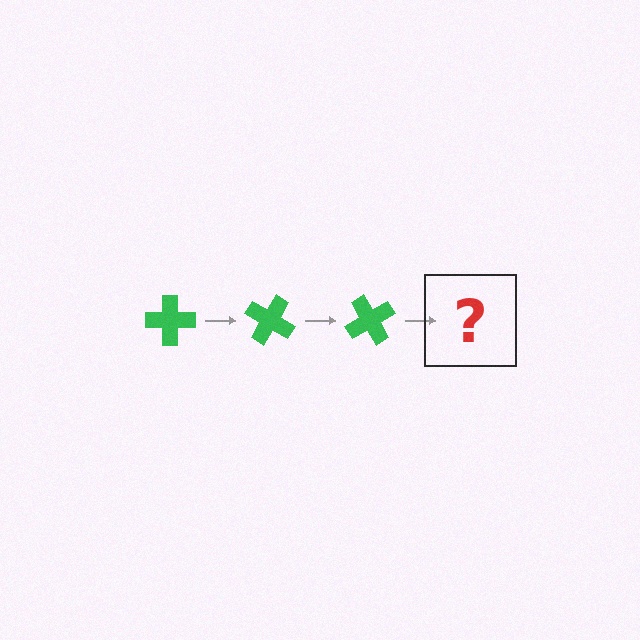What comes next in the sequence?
The next element should be a green cross rotated 90 degrees.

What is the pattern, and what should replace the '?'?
The pattern is that the cross rotates 30 degrees each step. The '?' should be a green cross rotated 90 degrees.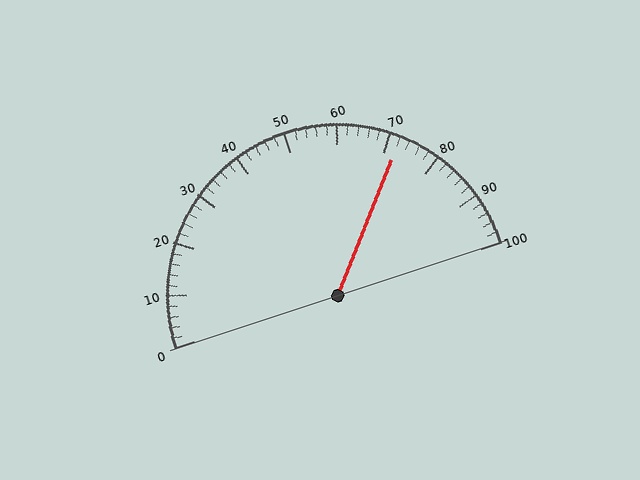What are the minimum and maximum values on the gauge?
The gauge ranges from 0 to 100.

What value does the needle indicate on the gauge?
The needle indicates approximately 72.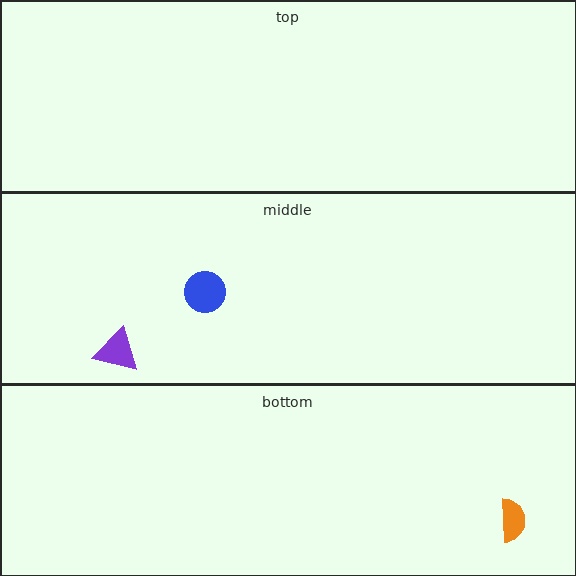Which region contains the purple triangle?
The middle region.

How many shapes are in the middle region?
2.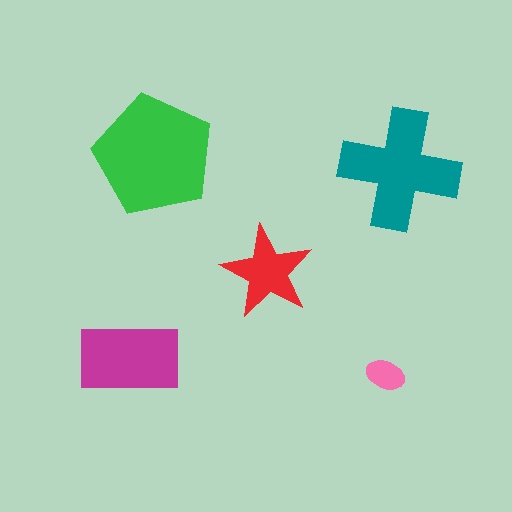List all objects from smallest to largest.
The pink ellipse, the red star, the magenta rectangle, the teal cross, the green pentagon.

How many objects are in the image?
There are 5 objects in the image.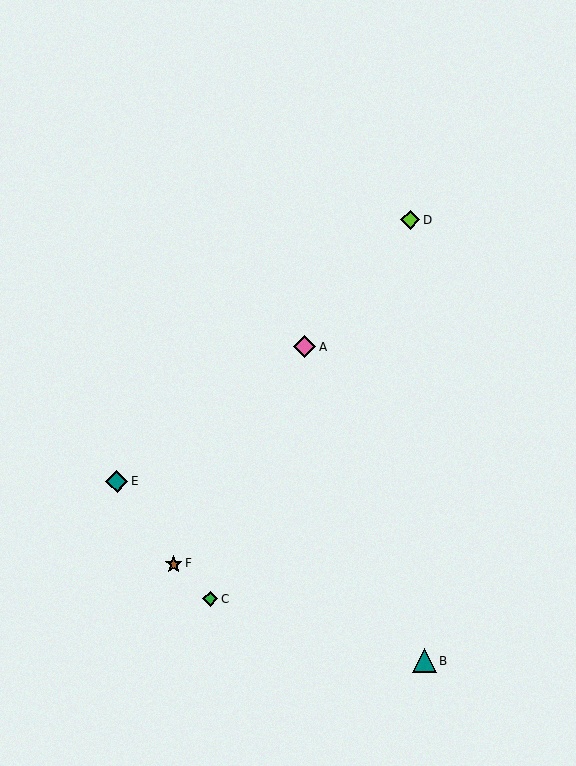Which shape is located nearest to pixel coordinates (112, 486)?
The teal diamond (labeled E) at (117, 481) is nearest to that location.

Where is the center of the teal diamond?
The center of the teal diamond is at (117, 481).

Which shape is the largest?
The teal triangle (labeled B) is the largest.